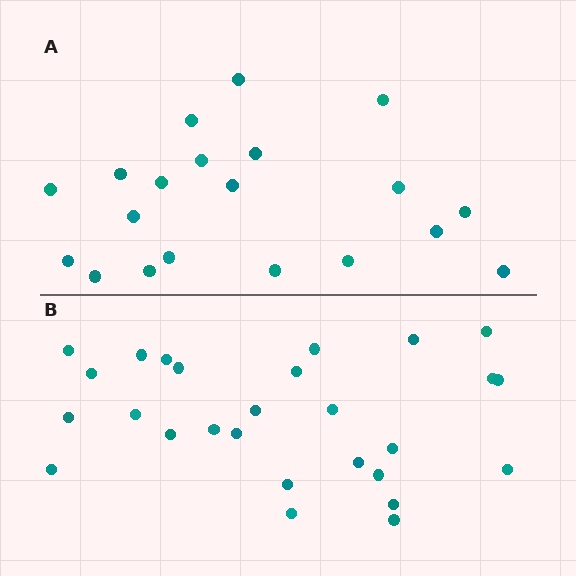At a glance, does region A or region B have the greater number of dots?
Region B (the bottom region) has more dots.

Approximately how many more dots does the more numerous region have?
Region B has roughly 8 or so more dots than region A.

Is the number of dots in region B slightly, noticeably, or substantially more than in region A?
Region B has noticeably more, but not dramatically so. The ratio is roughly 1.4 to 1.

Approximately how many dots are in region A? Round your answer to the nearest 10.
About 20 dots.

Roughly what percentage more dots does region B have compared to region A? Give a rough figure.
About 35% more.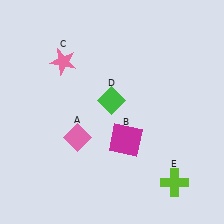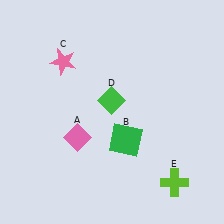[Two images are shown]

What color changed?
The square (B) changed from magenta in Image 1 to green in Image 2.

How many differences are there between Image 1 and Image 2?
There is 1 difference between the two images.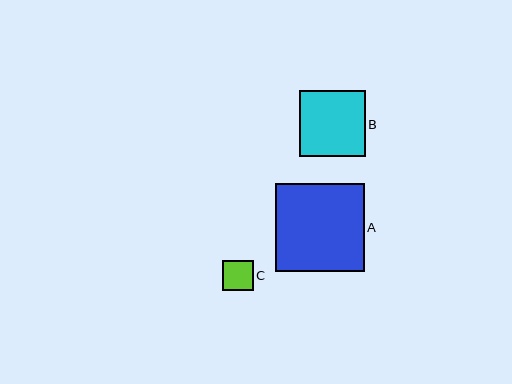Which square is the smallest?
Square C is the smallest with a size of approximately 30 pixels.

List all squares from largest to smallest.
From largest to smallest: A, B, C.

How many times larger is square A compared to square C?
Square A is approximately 2.9 times the size of square C.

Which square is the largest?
Square A is the largest with a size of approximately 88 pixels.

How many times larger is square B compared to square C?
Square B is approximately 2.1 times the size of square C.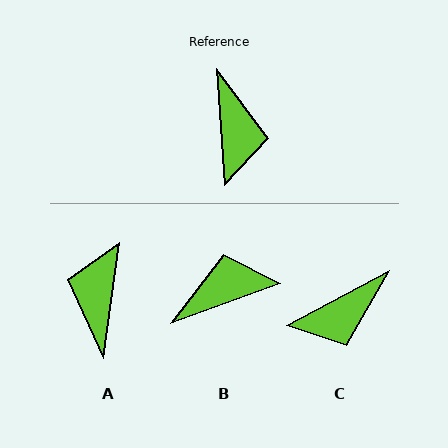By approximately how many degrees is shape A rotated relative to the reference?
Approximately 168 degrees counter-clockwise.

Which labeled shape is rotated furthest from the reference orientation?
A, about 168 degrees away.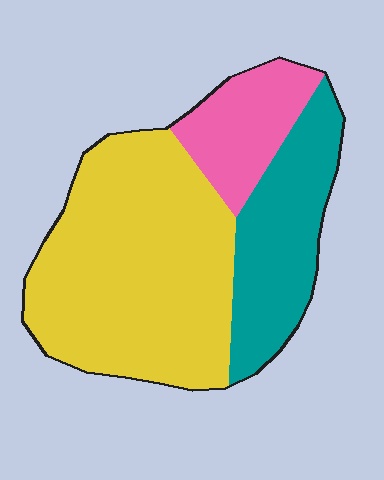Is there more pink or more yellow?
Yellow.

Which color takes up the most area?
Yellow, at roughly 60%.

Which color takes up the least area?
Pink, at roughly 15%.